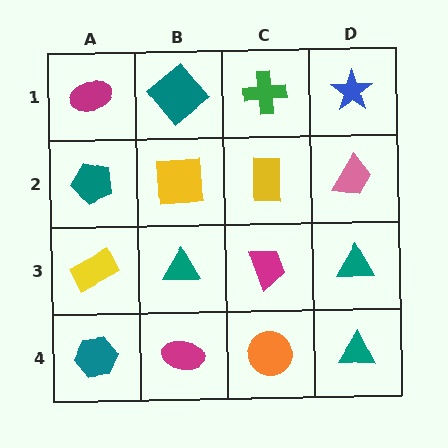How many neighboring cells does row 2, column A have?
3.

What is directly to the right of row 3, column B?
A magenta trapezoid.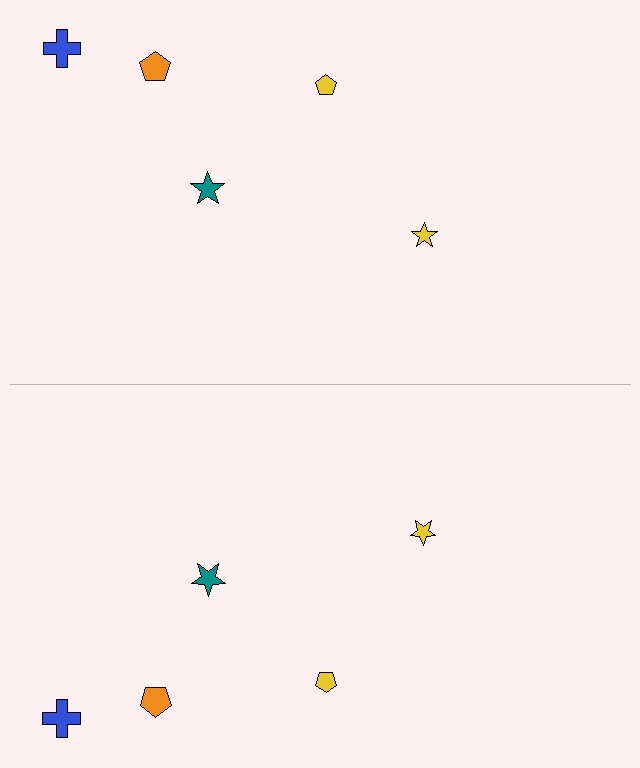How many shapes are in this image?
There are 10 shapes in this image.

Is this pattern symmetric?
Yes, this pattern has bilateral (reflection) symmetry.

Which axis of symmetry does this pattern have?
The pattern has a horizontal axis of symmetry running through the center of the image.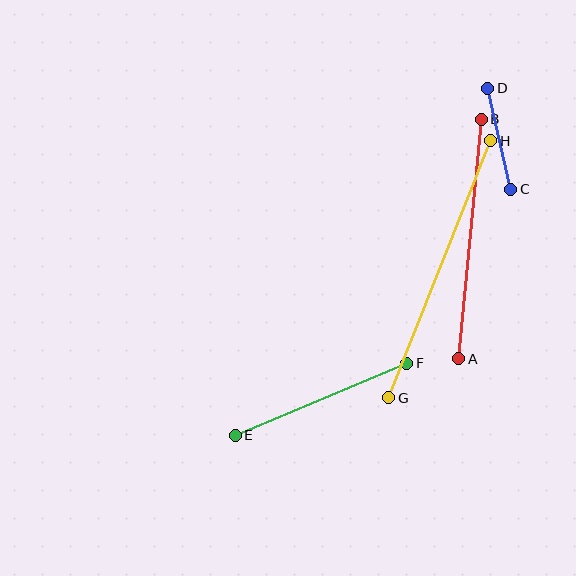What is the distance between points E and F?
The distance is approximately 186 pixels.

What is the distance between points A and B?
The distance is approximately 241 pixels.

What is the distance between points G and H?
The distance is approximately 276 pixels.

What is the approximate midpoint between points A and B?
The midpoint is at approximately (470, 239) pixels.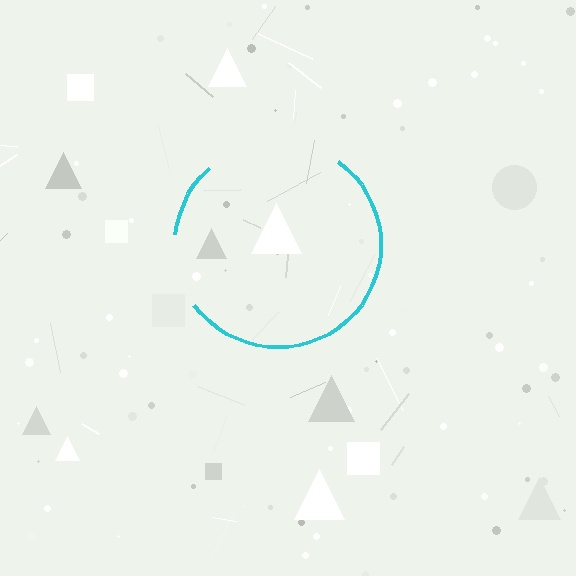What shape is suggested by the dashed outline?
The dashed outline suggests a circle.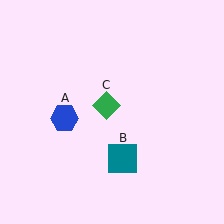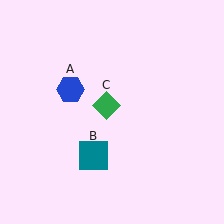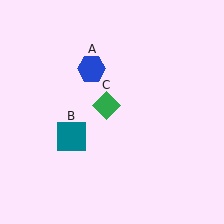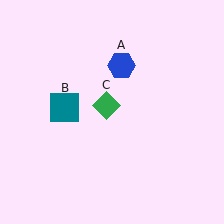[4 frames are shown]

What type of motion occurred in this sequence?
The blue hexagon (object A), teal square (object B) rotated clockwise around the center of the scene.